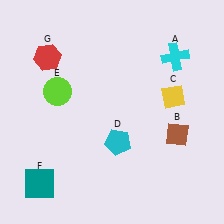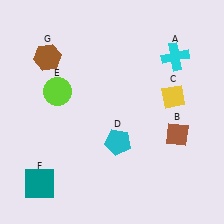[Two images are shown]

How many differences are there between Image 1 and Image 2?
There is 1 difference between the two images.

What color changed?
The hexagon (G) changed from red in Image 1 to brown in Image 2.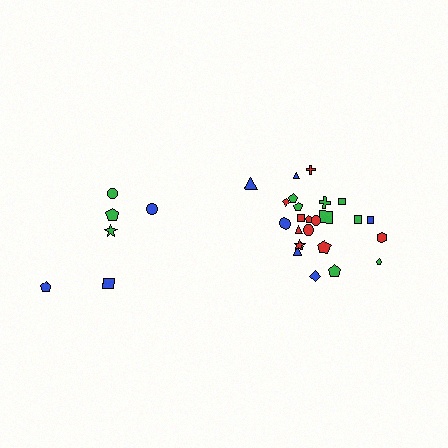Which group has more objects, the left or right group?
The right group.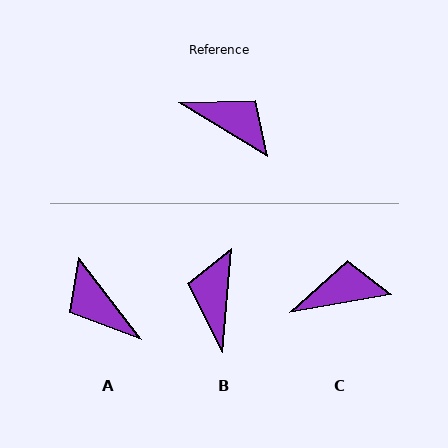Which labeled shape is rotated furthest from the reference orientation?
A, about 158 degrees away.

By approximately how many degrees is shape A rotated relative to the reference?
Approximately 158 degrees counter-clockwise.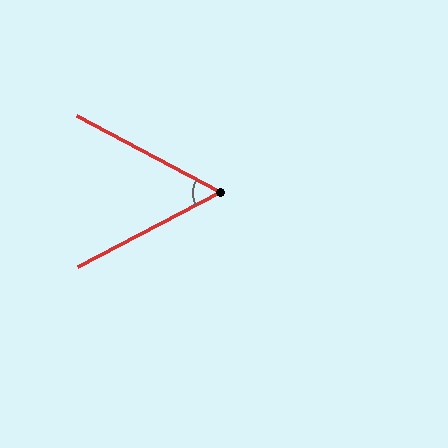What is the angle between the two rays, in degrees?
Approximately 56 degrees.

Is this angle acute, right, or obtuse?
It is acute.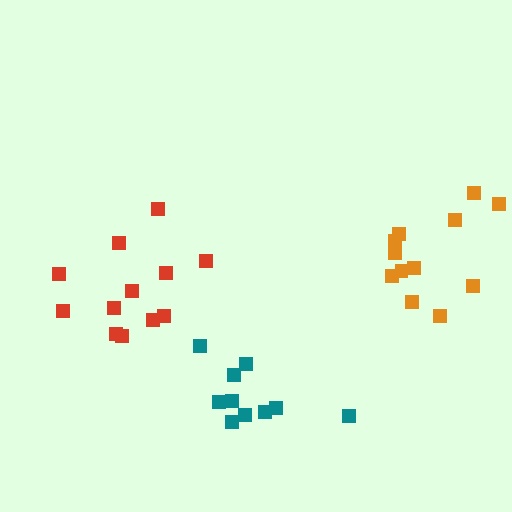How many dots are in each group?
Group 1: 10 dots, Group 2: 12 dots, Group 3: 12 dots (34 total).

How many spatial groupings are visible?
There are 3 spatial groupings.